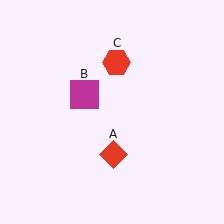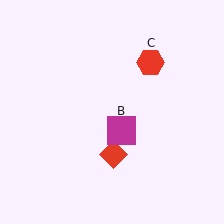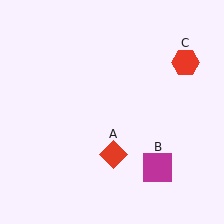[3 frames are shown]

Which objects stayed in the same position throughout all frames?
Red diamond (object A) remained stationary.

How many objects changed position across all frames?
2 objects changed position: magenta square (object B), red hexagon (object C).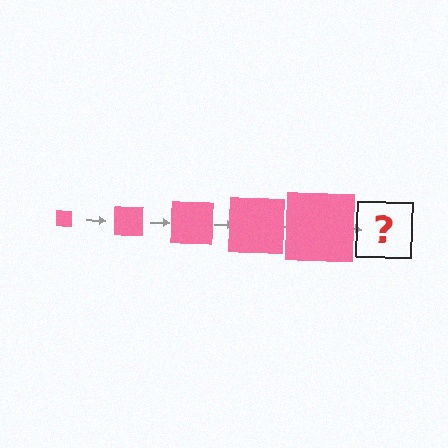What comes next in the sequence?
The next element should be a pink square, larger than the previous one.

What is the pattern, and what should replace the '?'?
The pattern is that the square gets progressively larger each step. The '?' should be a pink square, larger than the previous one.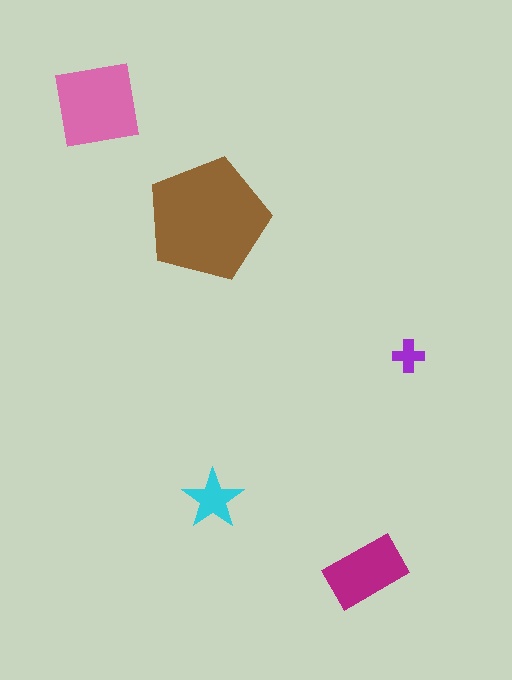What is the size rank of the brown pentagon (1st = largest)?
1st.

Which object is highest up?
The pink square is topmost.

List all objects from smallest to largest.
The purple cross, the cyan star, the magenta rectangle, the pink square, the brown pentagon.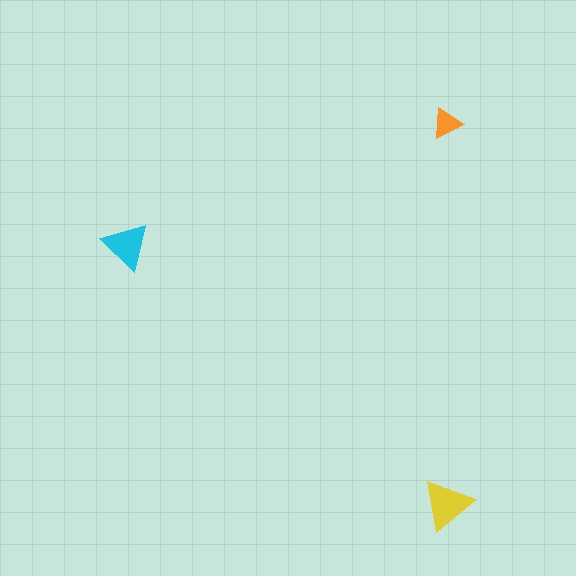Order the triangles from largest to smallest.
the yellow one, the cyan one, the orange one.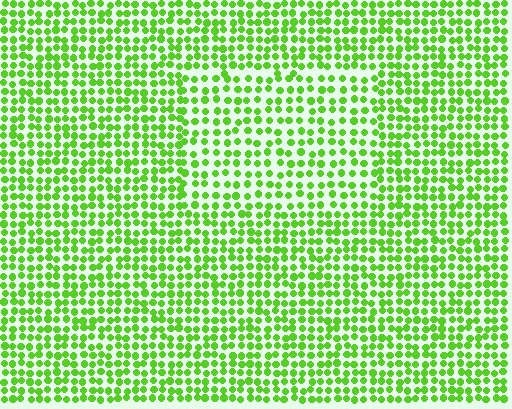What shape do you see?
I see a rectangle.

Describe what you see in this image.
The image contains small lime elements arranged at two different densities. A rectangle-shaped region is visible where the elements are less densely packed than the surrounding area.